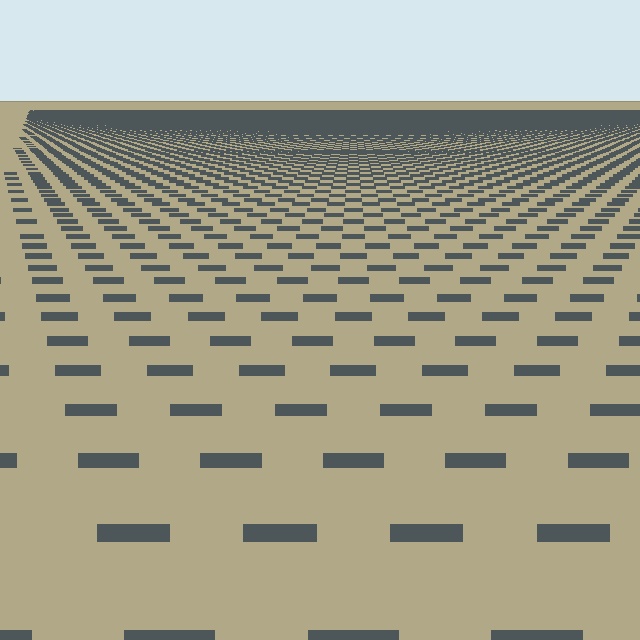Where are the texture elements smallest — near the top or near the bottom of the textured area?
Near the top.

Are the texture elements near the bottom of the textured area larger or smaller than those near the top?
Larger. Near the bottom, elements are closer to the viewer and appear at a bigger on-screen size.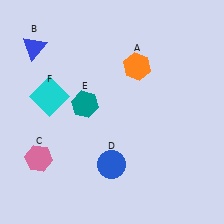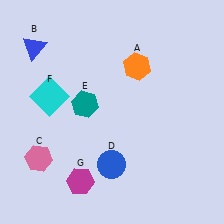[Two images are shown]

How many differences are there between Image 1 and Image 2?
There is 1 difference between the two images.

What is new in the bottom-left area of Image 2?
A magenta hexagon (G) was added in the bottom-left area of Image 2.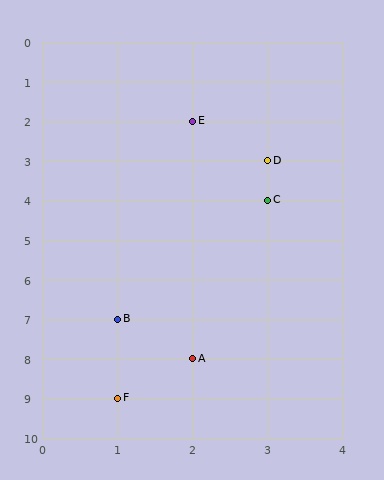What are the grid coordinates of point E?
Point E is at grid coordinates (2, 2).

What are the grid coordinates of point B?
Point B is at grid coordinates (1, 7).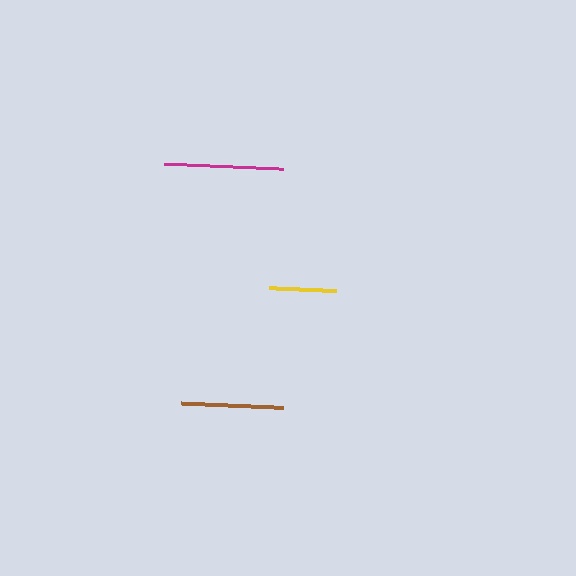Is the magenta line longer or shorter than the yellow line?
The magenta line is longer than the yellow line.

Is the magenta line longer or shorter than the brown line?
The magenta line is longer than the brown line.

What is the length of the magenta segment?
The magenta segment is approximately 119 pixels long.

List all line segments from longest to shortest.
From longest to shortest: magenta, brown, yellow.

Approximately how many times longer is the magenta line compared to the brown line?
The magenta line is approximately 1.2 times the length of the brown line.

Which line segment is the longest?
The magenta line is the longest at approximately 119 pixels.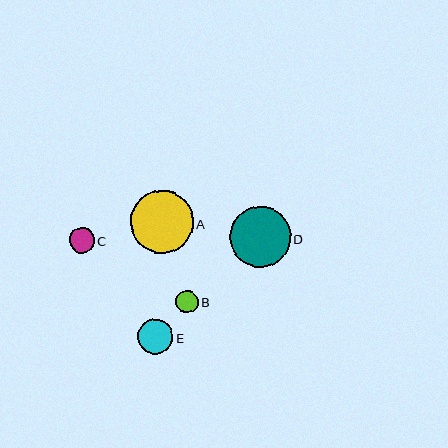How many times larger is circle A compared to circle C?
Circle A is approximately 2.5 times the size of circle C.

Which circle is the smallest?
Circle B is the smallest with a size of approximately 22 pixels.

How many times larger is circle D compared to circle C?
Circle D is approximately 2.4 times the size of circle C.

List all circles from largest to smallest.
From largest to smallest: A, D, E, C, B.